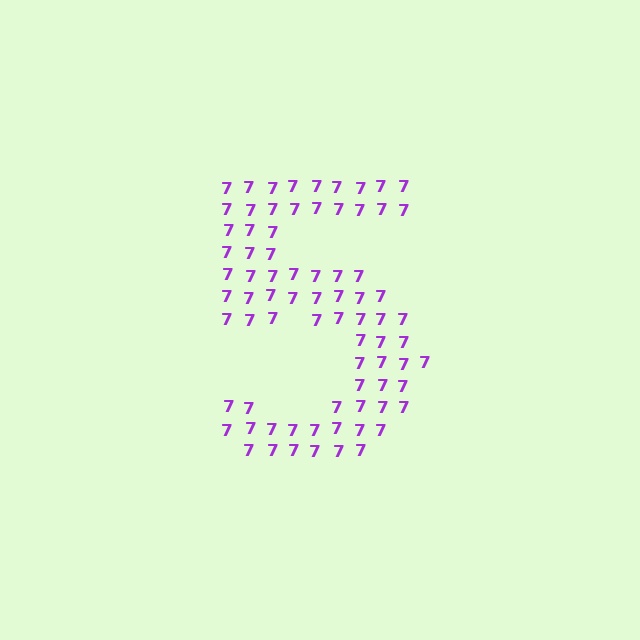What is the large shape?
The large shape is the digit 5.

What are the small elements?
The small elements are digit 7's.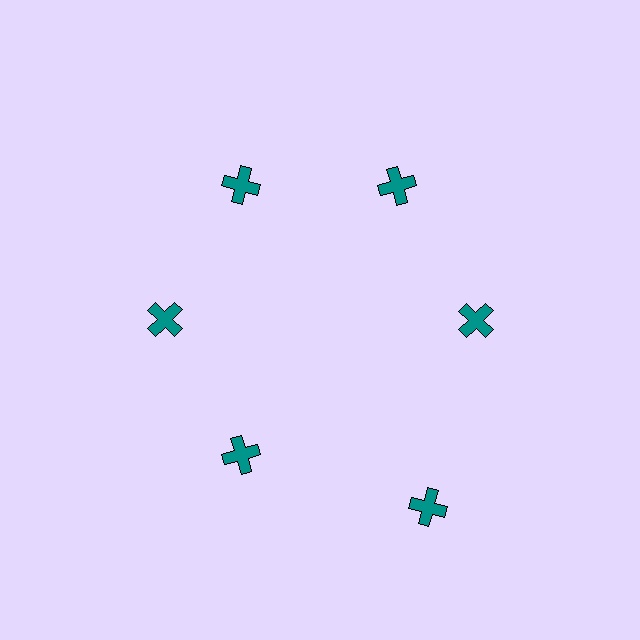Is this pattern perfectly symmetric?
No. The 6 teal crosses are arranged in a ring, but one element near the 5 o'clock position is pushed outward from the center, breaking the 6-fold rotational symmetry.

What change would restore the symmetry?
The symmetry would be restored by moving it inward, back onto the ring so that all 6 crosses sit at equal angles and equal distance from the center.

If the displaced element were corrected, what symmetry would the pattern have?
It would have 6-fold rotational symmetry — the pattern would map onto itself every 60 degrees.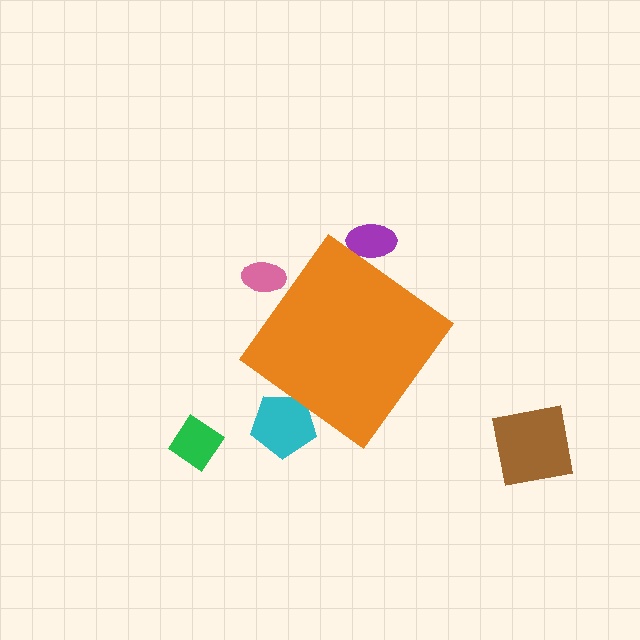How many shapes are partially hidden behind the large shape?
3 shapes are partially hidden.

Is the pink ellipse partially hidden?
Yes, the pink ellipse is partially hidden behind the orange diamond.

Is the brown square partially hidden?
No, the brown square is fully visible.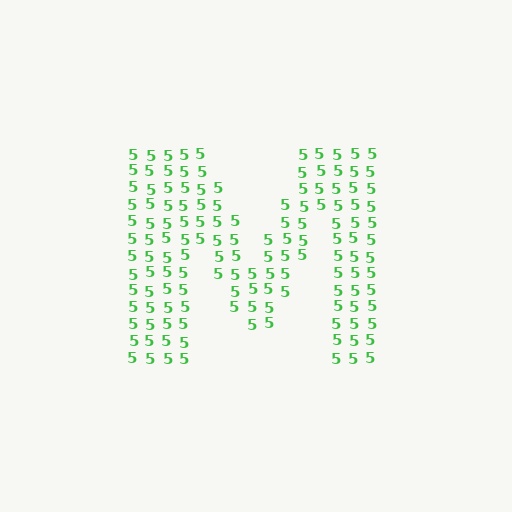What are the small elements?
The small elements are digit 5's.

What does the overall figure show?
The overall figure shows the letter M.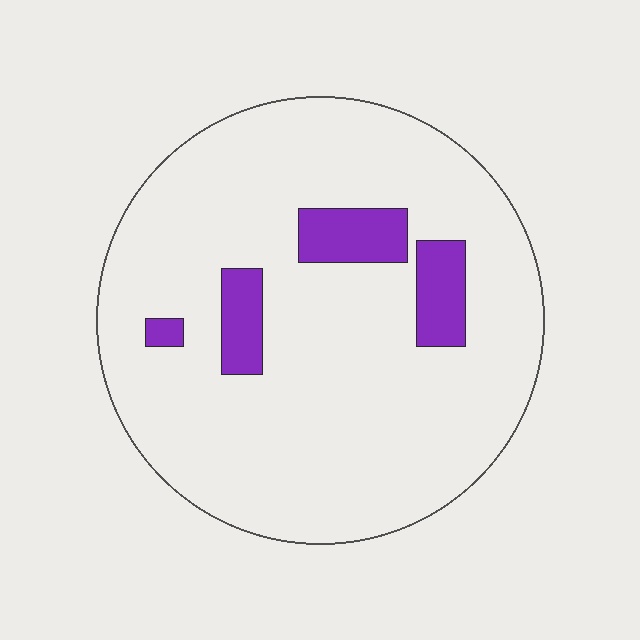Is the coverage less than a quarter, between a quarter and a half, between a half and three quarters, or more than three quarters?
Less than a quarter.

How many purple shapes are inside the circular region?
4.